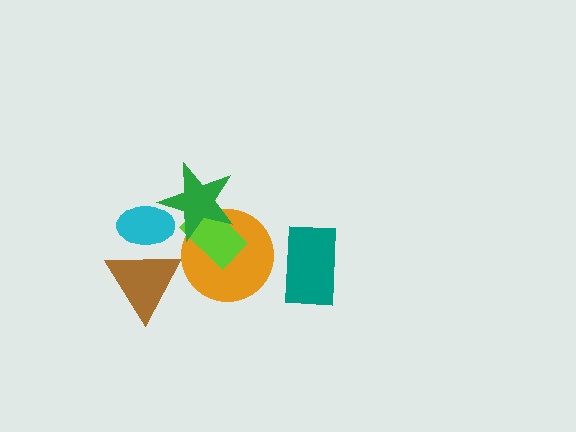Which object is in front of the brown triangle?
The cyan ellipse is in front of the brown triangle.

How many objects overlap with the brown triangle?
1 object overlaps with the brown triangle.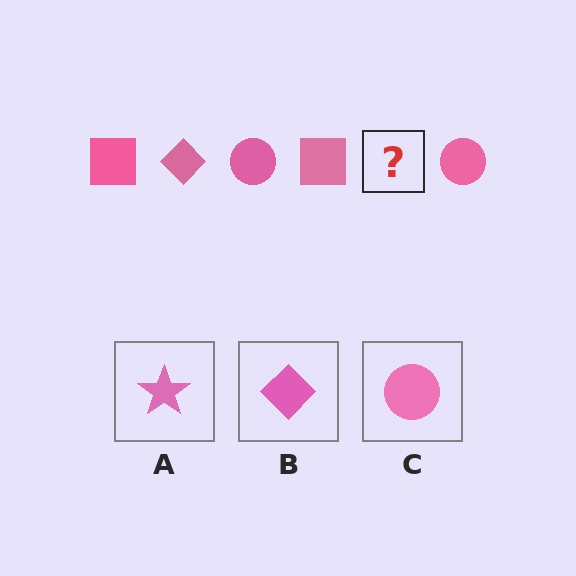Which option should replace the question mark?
Option B.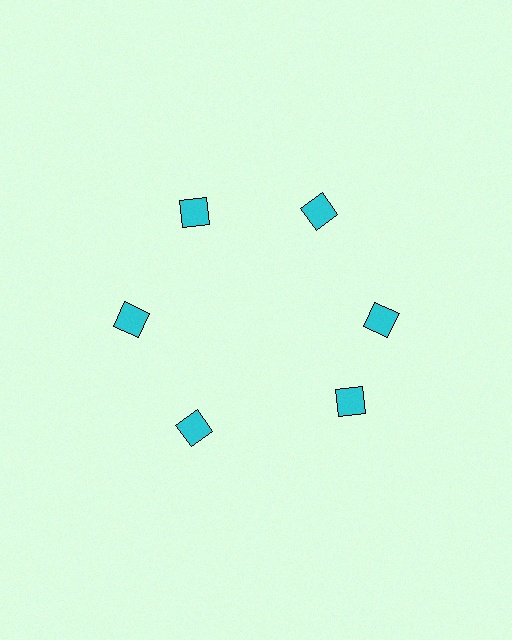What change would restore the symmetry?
The symmetry would be restored by rotating it back into even spacing with its neighbors so that all 6 diamonds sit at equal angles and equal distance from the center.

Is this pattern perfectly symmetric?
No. The 6 cyan diamonds are arranged in a ring, but one element near the 5 o'clock position is rotated out of alignment along the ring, breaking the 6-fold rotational symmetry.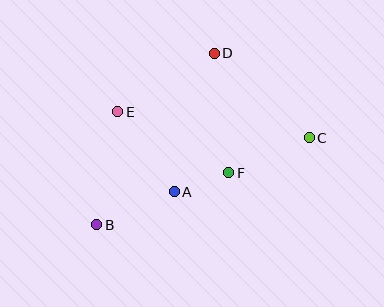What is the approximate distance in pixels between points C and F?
The distance between C and F is approximately 88 pixels.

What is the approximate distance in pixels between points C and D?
The distance between C and D is approximately 127 pixels.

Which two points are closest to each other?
Points A and F are closest to each other.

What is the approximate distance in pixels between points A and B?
The distance between A and B is approximately 84 pixels.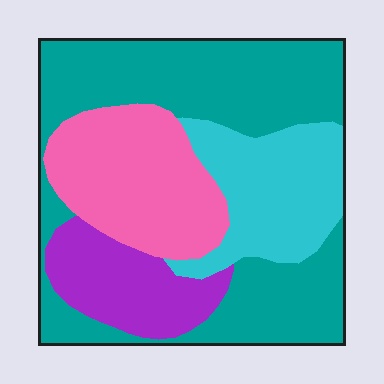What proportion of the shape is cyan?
Cyan covers around 20% of the shape.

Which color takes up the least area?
Purple, at roughly 15%.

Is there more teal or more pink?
Teal.